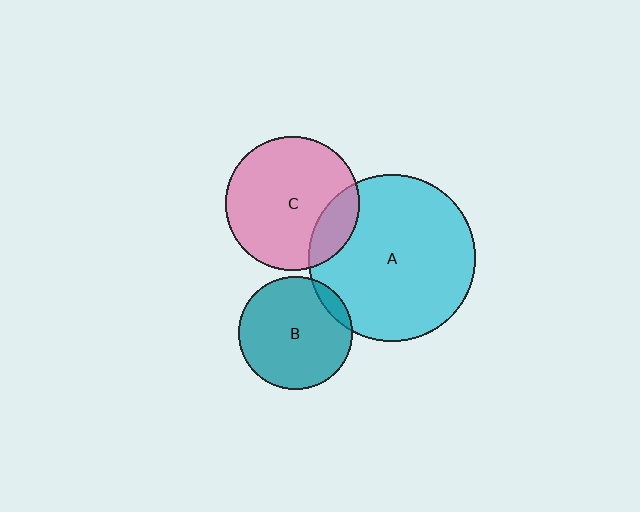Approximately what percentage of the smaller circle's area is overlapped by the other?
Approximately 20%.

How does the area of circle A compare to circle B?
Approximately 2.2 times.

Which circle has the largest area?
Circle A (cyan).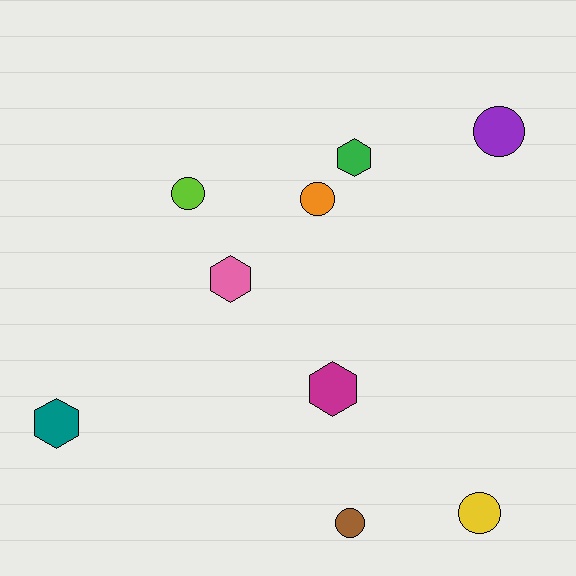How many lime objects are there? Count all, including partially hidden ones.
There is 1 lime object.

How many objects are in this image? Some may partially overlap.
There are 9 objects.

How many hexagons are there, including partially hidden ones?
There are 4 hexagons.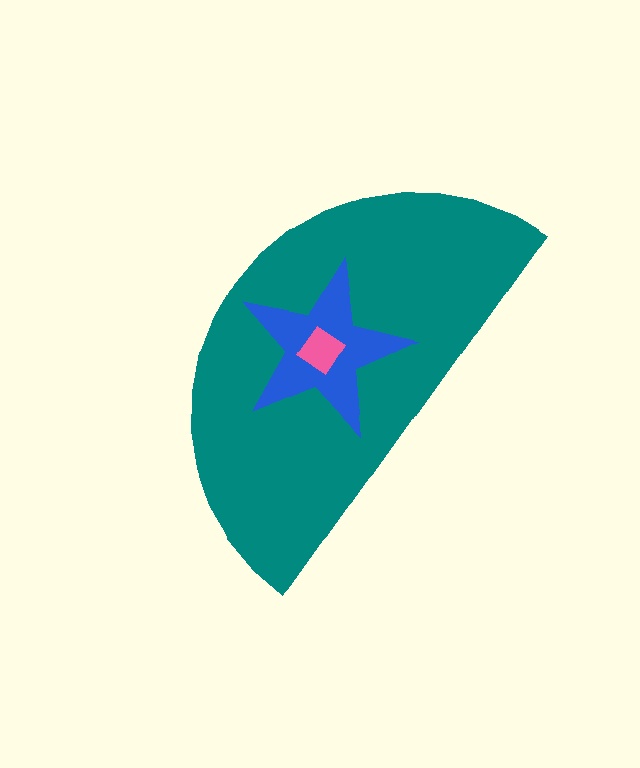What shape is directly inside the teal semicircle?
The blue star.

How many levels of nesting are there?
3.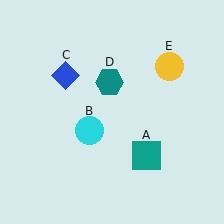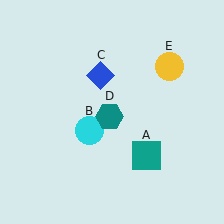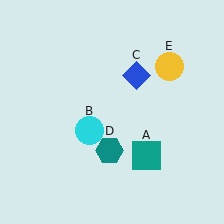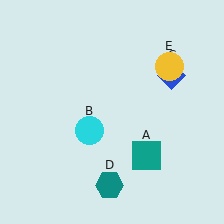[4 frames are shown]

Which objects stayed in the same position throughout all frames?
Teal square (object A) and cyan circle (object B) and yellow circle (object E) remained stationary.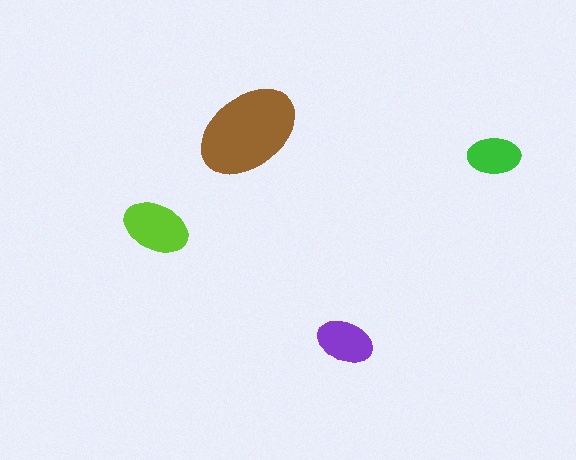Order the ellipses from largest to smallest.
the brown one, the lime one, the purple one, the green one.